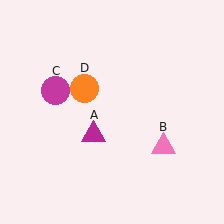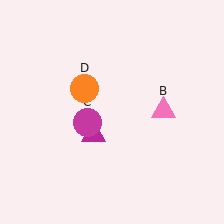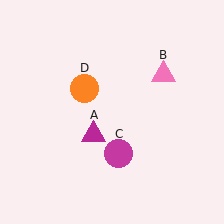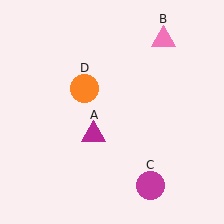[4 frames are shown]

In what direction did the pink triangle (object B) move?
The pink triangle (object B) moved up.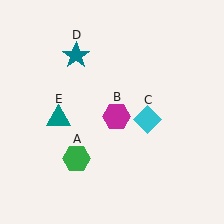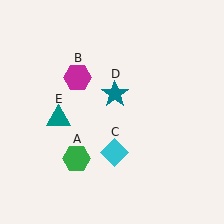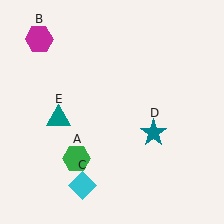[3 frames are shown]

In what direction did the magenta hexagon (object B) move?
The magenta hexagon (object B) moved up and to the left.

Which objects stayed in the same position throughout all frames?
Green hexagon (object A) and teal triangle (object E) remained stationary.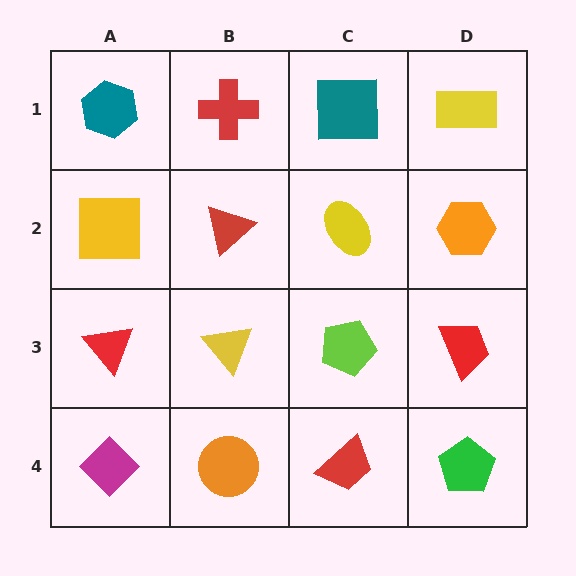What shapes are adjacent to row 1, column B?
A red triangle (row 2, column B), a teal hexagon (row 1, column A), a teal square (row 1, column C).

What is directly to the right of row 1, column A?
A red cross.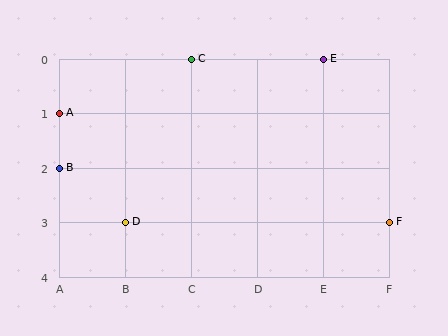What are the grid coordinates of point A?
Point A is at grid coordinates (A, 1).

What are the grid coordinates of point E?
Point E is at grid coordinates (E, 0).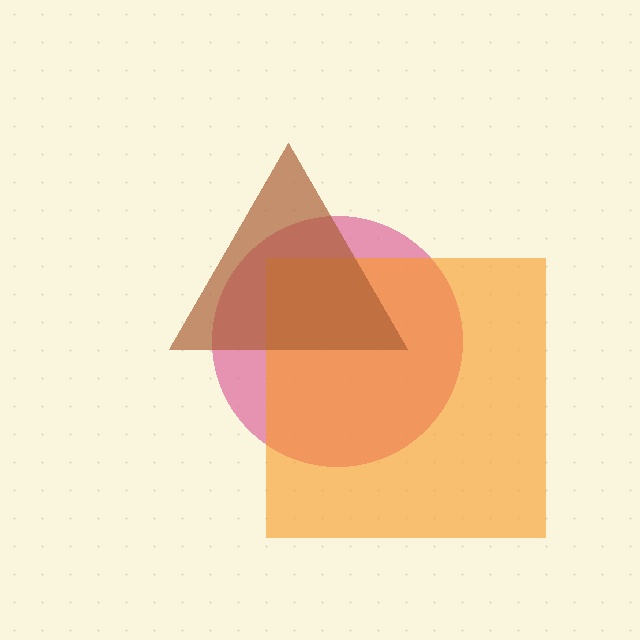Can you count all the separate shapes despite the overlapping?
Yes, there are 3 separate shapes.